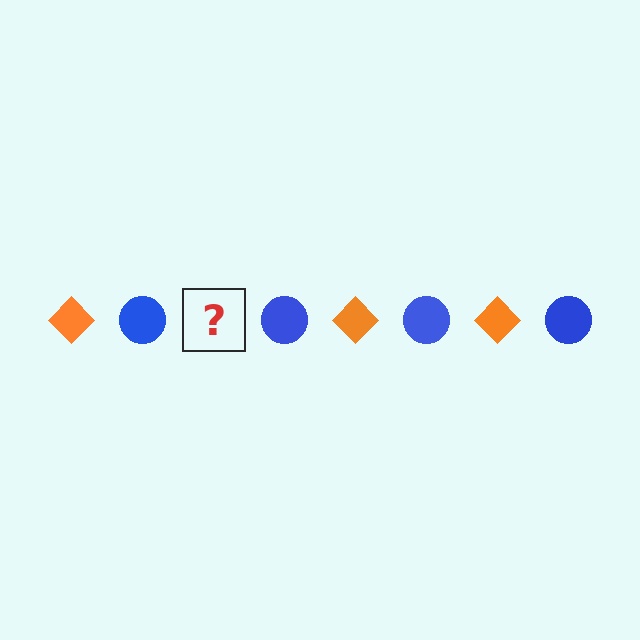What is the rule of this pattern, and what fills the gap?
The rule is that the pattern alternates between orange diamond and blue circle. The gap should be filled with an orange diamond.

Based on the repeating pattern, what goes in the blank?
The blank should be an orange diamond.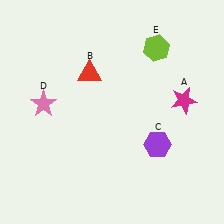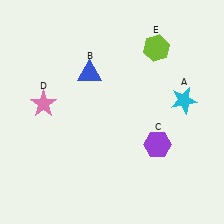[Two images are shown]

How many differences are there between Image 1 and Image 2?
There are 2 differences between the two images.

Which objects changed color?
A changed from magenta to cyan. B changed from red to blue.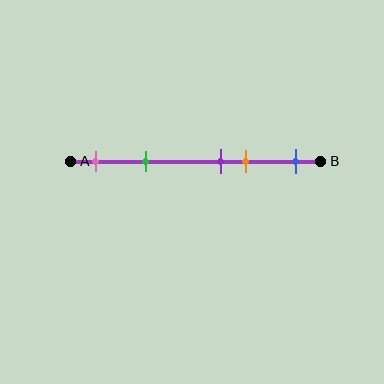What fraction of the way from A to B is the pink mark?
The pink mark is approximately 10% (0.1) of the way from A to B.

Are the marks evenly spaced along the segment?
No, the marks are not evenly spaced.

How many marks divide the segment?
There are 5 marks dividing the segment.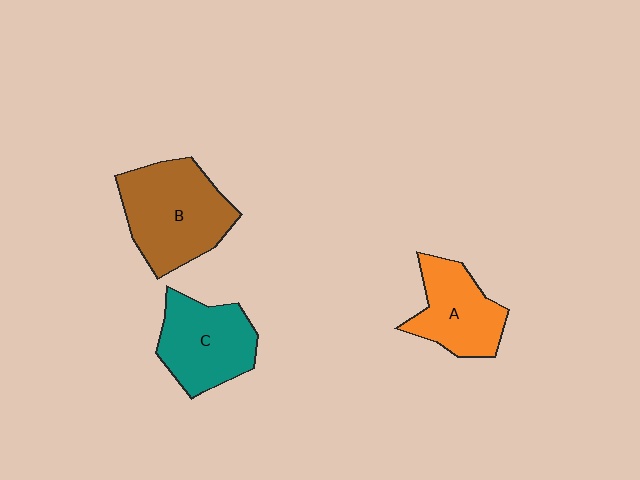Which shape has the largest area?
Shape B (brown).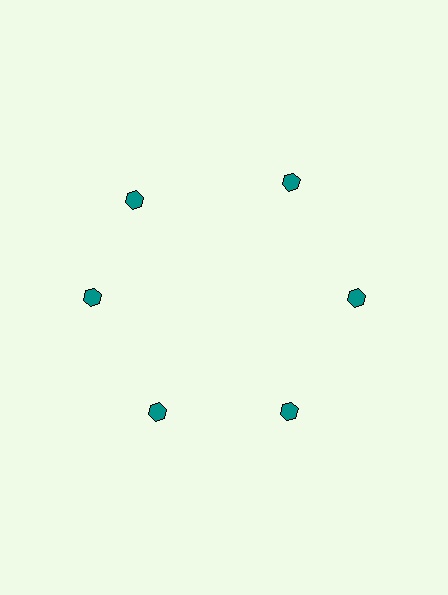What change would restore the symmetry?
The symmetry would be restored by rotating it back into even spacing with its neighbors so that all 6 hexagons sit at equal angles and equal distance from the center.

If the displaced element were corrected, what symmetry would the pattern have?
It would have 6-fold rotational symmetry — the pattern would map onto itself every 60 degrees.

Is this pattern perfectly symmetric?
No. The 6 teal hexagons are arranged in a ring, but one element near the 11 o'clock position is rotated out of alignment along the ring, breaking the 6-fold rotational symmetry.